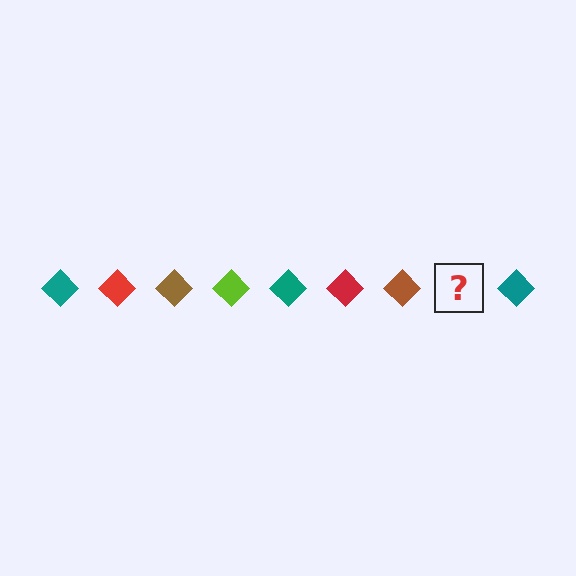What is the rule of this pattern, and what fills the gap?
The rule is that the pattern cycles through teal, red, brown, lime diamonds. The gap should be filled with a lime diamond.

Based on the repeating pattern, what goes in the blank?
The blank should be a lime diamond.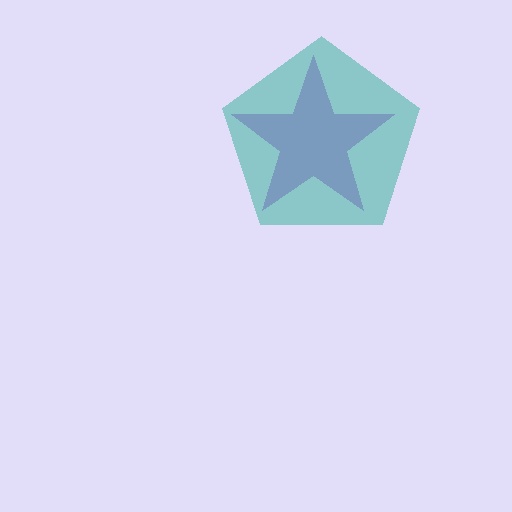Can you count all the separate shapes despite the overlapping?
Yes, there are 2 separate shapes.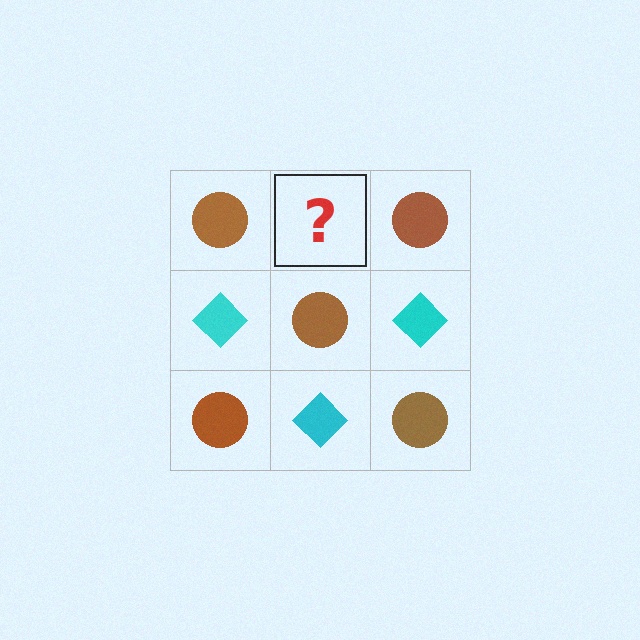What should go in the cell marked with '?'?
The missing cell should contain a cyan diamond.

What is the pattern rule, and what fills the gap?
The rule is that it alternates brown circle and cyan diamond in a checkerboard pattern. The gap should be filled with a cyan diamond.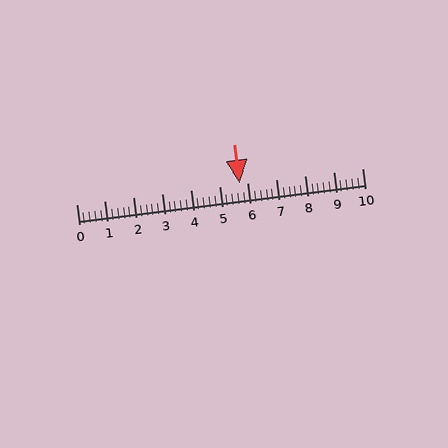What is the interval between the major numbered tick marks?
The major tick marks are spaced 1 units apart.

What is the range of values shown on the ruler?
The ruler shows values from 0 to 10.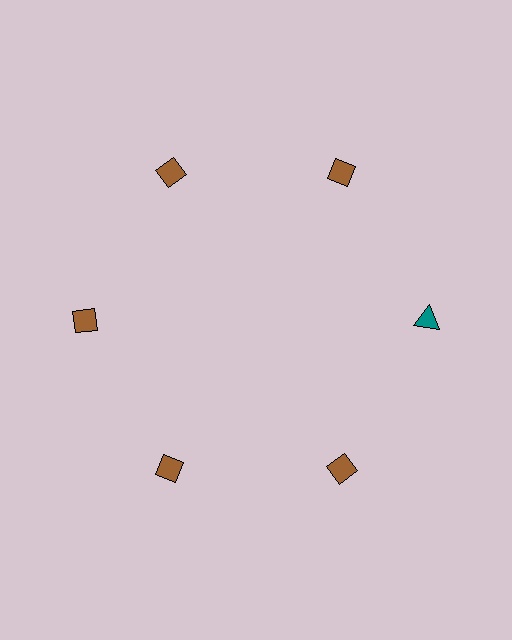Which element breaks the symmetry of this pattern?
The teal triangle at roughly the 3 o'clock position breaks the symmetry. All other shapes are brown diamonds.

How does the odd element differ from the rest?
It differs in both color (teal instead of brown) and shape (triangle instead of diamond).